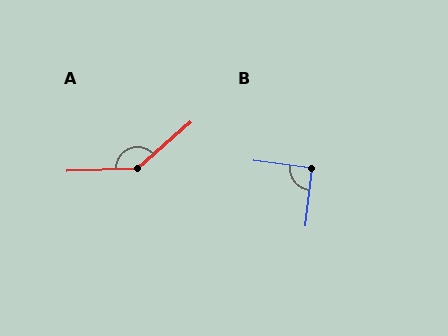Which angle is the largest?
A, at approximately 141 degrees.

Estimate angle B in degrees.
Approximately 91 degrees.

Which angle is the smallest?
B, at approximately 91 degrees.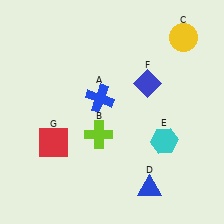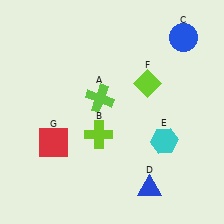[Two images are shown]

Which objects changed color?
A changed from blue to lime. C changed from yellow to blue. F changed from blue to lime.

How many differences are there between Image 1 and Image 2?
There are 3 differences between the two images.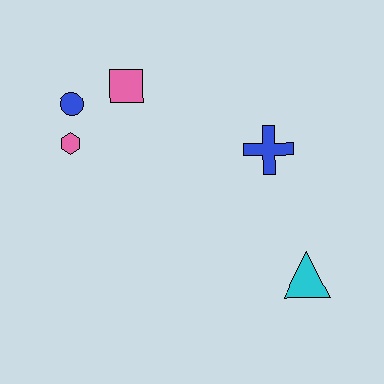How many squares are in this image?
There is 1 square.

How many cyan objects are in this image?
There is 1 cyan object.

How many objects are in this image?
There are 5 objects.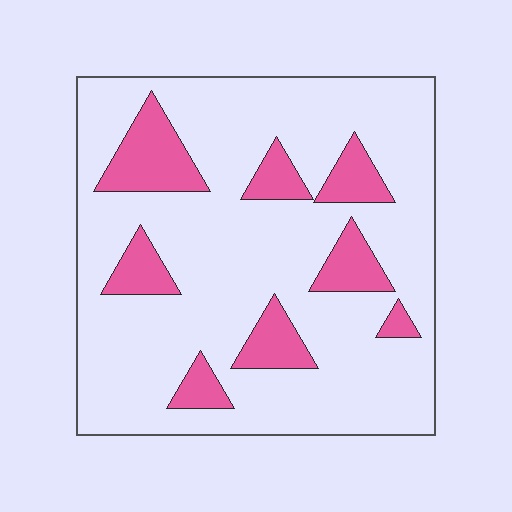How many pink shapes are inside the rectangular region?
8.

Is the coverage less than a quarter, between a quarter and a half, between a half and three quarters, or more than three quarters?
Less than a quarter.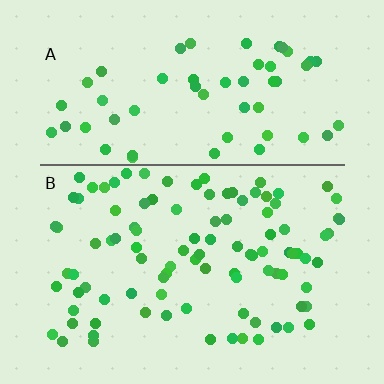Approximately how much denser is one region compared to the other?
Approximately 1.7× — region B over region A.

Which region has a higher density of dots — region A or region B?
B (the bottom).